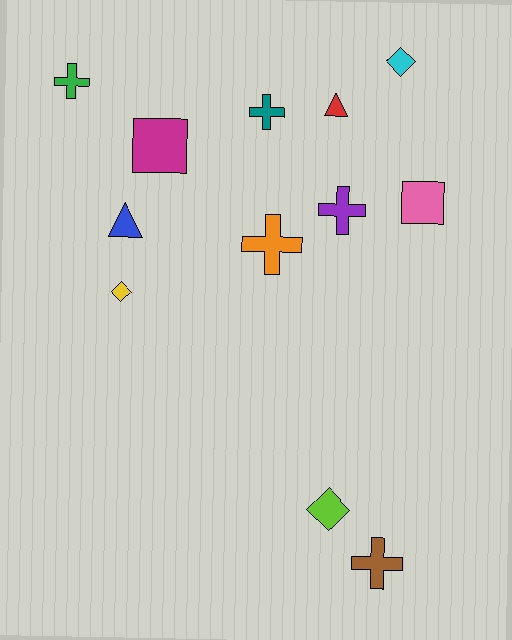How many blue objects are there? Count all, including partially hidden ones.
There is 1 blue object.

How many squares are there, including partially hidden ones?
There are 2 squares.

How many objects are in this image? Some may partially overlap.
There are 12 objects.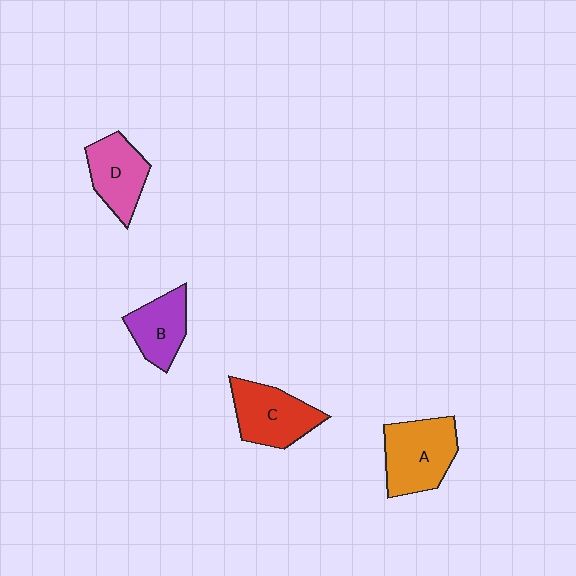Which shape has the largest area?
Shape A (orange).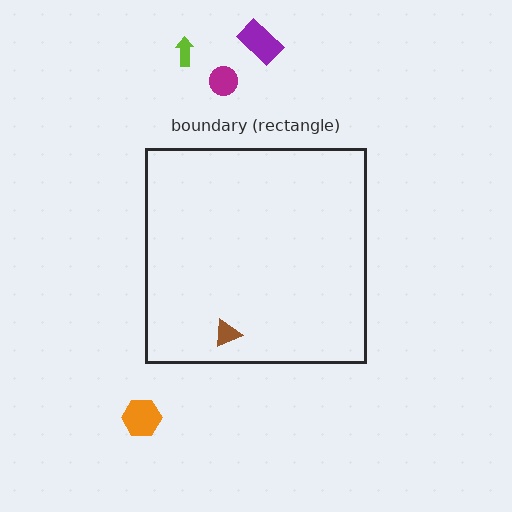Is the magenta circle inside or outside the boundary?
Outside.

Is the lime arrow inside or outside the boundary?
Outside.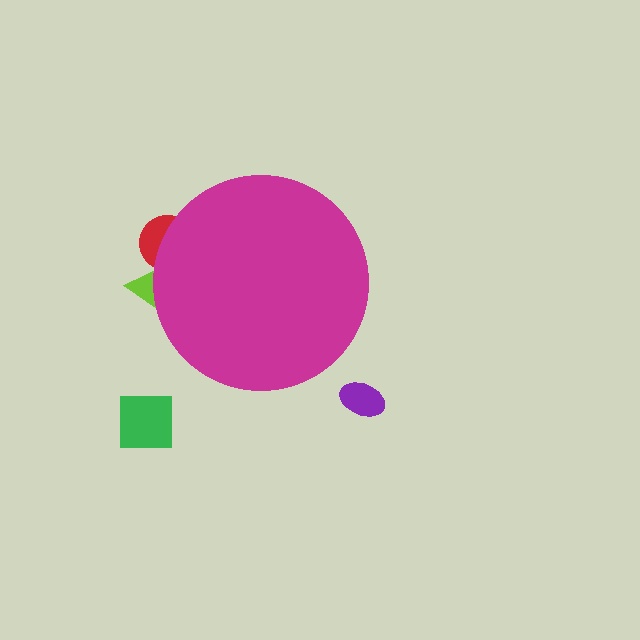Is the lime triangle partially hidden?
Yes, the lime triangle is partially hidden behind the magenta circle.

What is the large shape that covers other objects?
A magenta circle.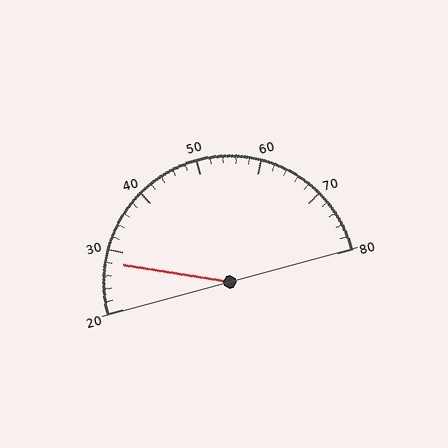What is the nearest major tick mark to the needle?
The nearest major tick mark is 30.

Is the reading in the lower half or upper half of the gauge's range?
The reading is in the lower half of the range (20 to 80).